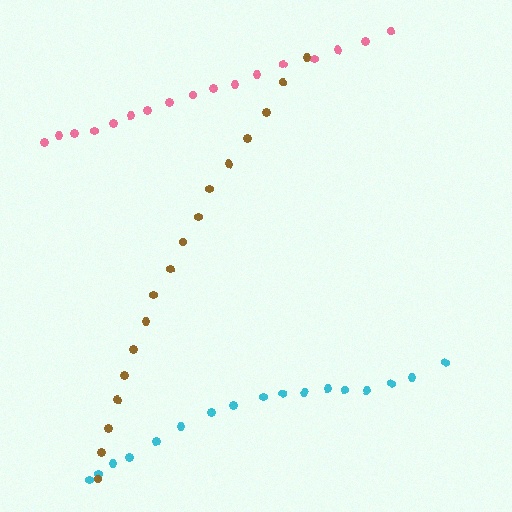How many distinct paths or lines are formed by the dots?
There are 3 distinct paths.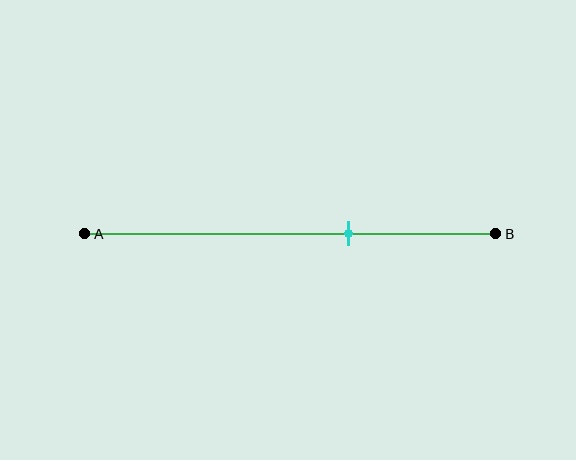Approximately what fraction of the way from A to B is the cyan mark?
The cyan mark is approximately 65% of the way from A to B.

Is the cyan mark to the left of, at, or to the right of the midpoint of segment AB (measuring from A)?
The cyan mark is to the right of the midpoint of segment AB.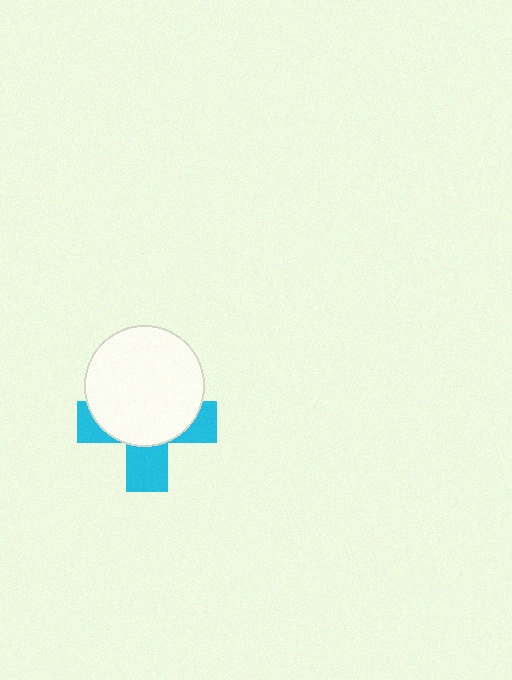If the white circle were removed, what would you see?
You would see the complete cyan cross.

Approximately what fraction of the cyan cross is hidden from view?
Roughly 60% of the cyan cross is hidden behind the white circle.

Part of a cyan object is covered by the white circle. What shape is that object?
It is a cross.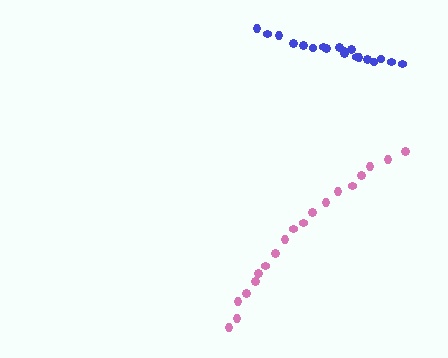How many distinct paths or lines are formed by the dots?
There are 2 distinct paths.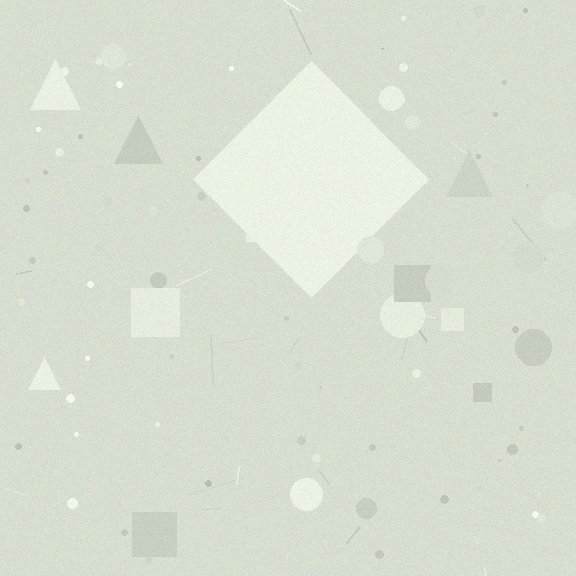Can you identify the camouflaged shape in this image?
The camouflaged shape is a diamond.